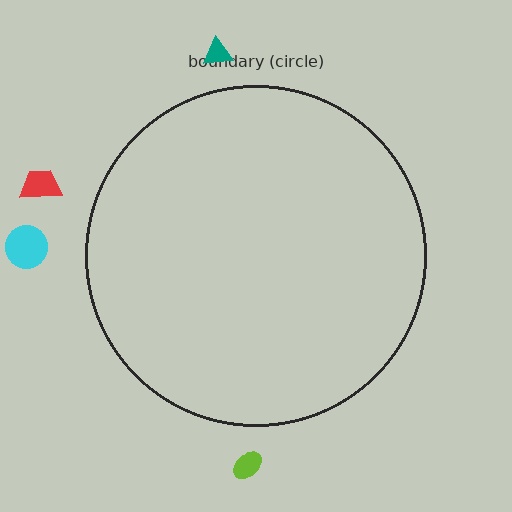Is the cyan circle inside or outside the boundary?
Outside.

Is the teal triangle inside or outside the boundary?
Outside.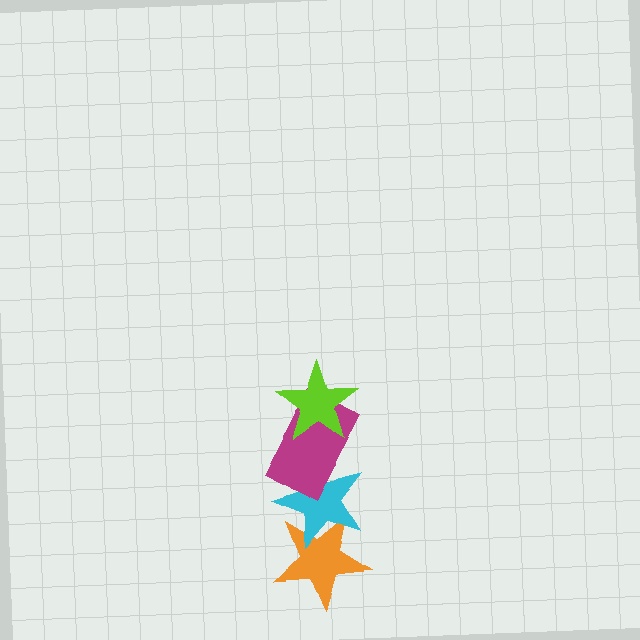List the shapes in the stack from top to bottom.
From top to bottom: the lime star, the magenta rectangle, the cyan star, the orange star.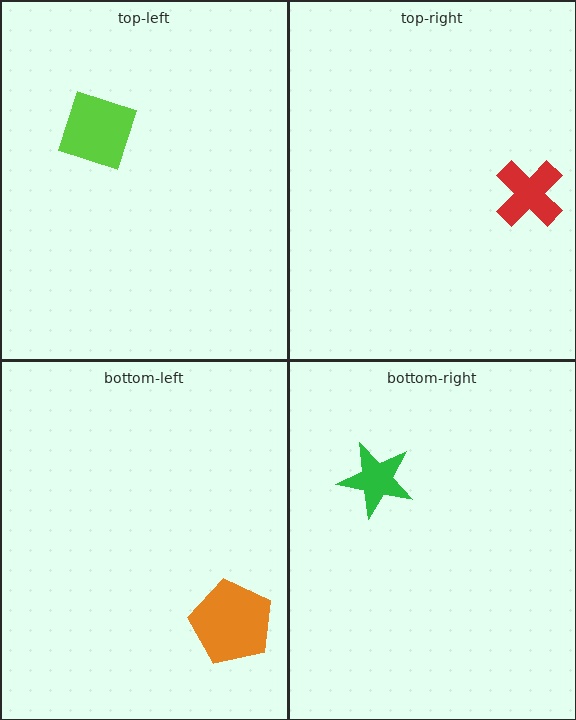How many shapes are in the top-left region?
1.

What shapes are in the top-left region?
The lime diamond.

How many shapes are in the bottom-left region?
1.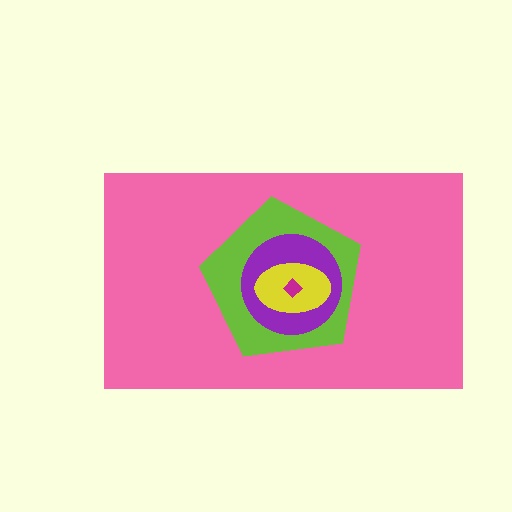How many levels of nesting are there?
5.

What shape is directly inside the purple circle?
The yellow ellipse.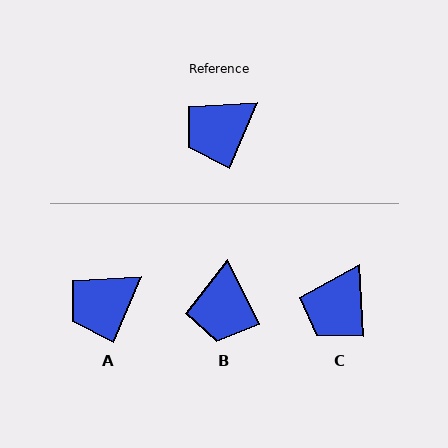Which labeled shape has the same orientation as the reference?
A.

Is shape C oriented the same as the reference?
No, it is off by about 26 degrees.